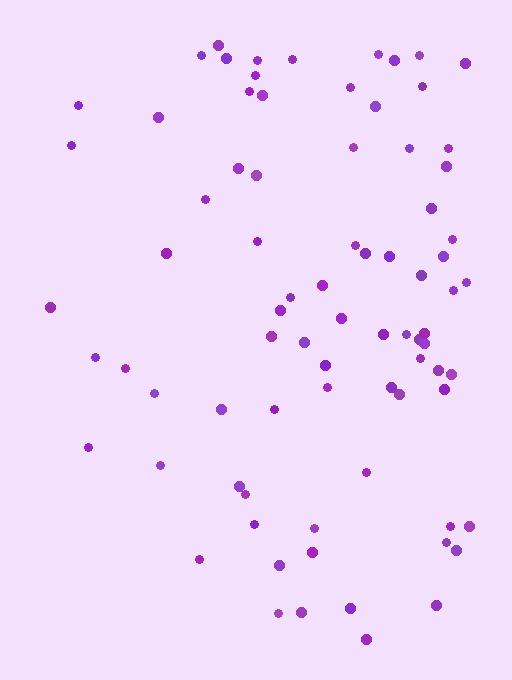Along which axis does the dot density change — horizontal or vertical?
Horizontal.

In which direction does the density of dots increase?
From left to right, with the right side densest.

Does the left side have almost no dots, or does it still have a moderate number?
Still a moderate number, just noticeably fewer than the right.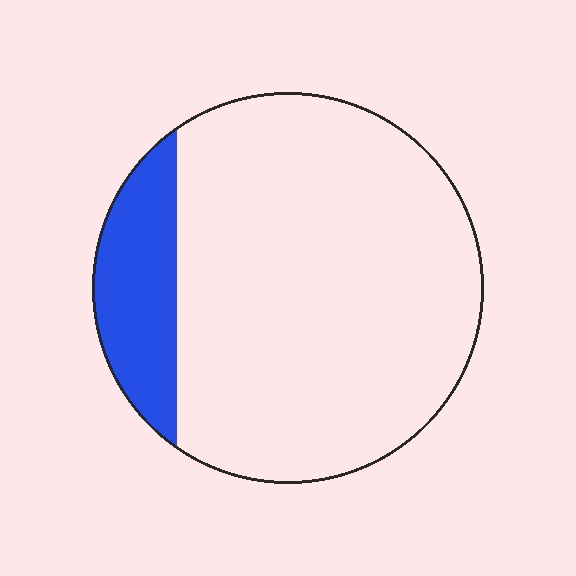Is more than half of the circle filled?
No.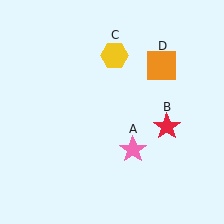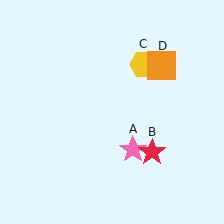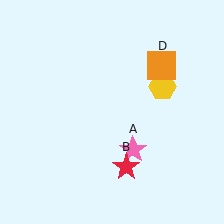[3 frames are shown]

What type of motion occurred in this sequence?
The red star (object B), yellow hexagon (object C) rotated clockwise around the center of the scene.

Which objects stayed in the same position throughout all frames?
Pink star (object A) and orange square (object D) remained stationary.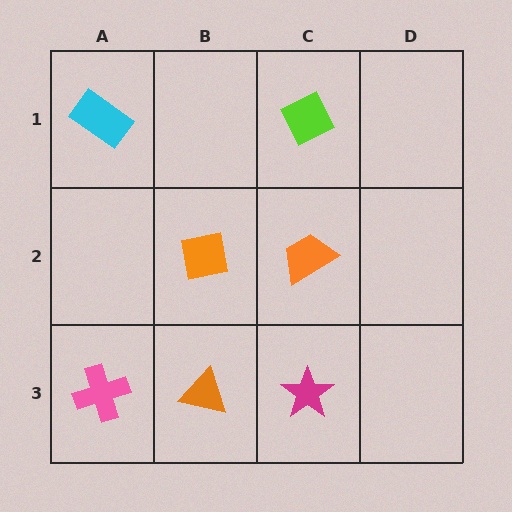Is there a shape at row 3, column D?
No, that cell is empty.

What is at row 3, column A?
A pink cross.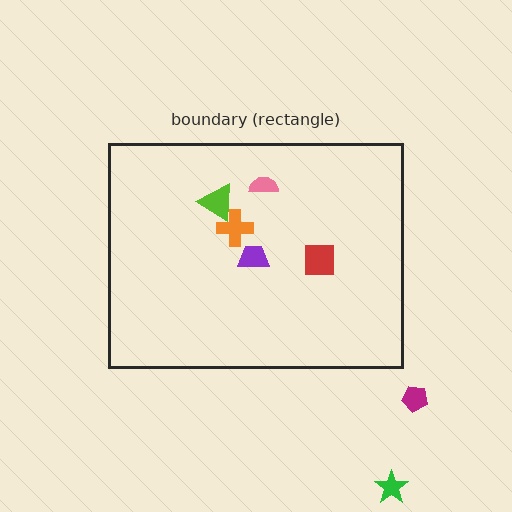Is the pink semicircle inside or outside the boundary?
Inside.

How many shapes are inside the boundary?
5 inside, 2 outside.